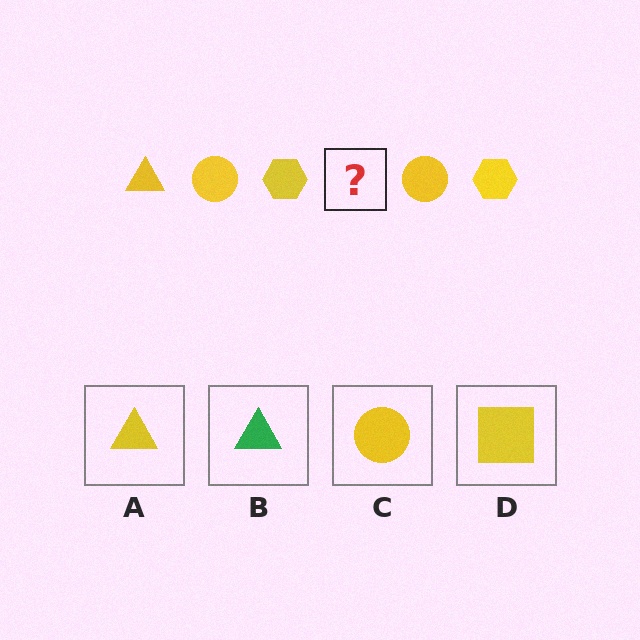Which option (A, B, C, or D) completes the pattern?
A.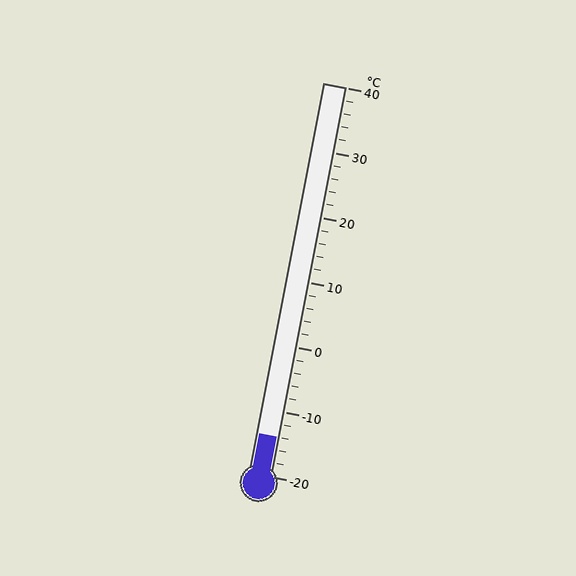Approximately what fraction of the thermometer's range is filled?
The thermometer is filled to approximately 10% of its range.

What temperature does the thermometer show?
The thermometer shows approximately -14°C.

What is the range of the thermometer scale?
The thermometer scale ranges from -20°C to 40°C.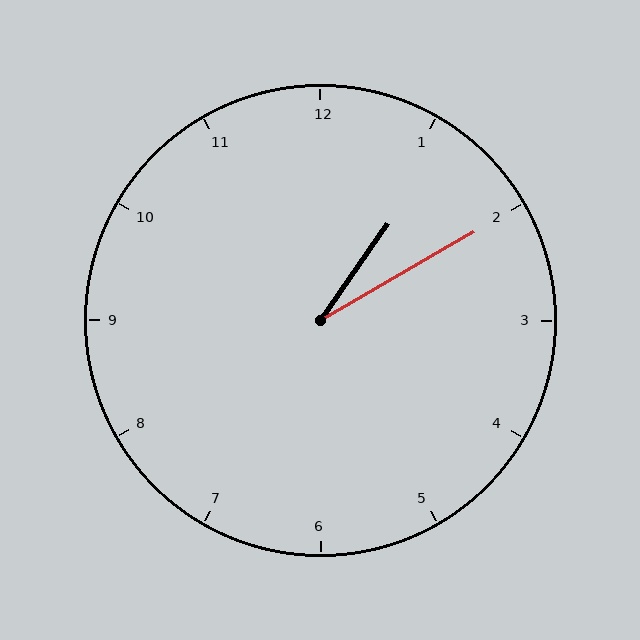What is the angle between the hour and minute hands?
Approximately 25 degrees.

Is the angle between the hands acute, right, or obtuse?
It is acute.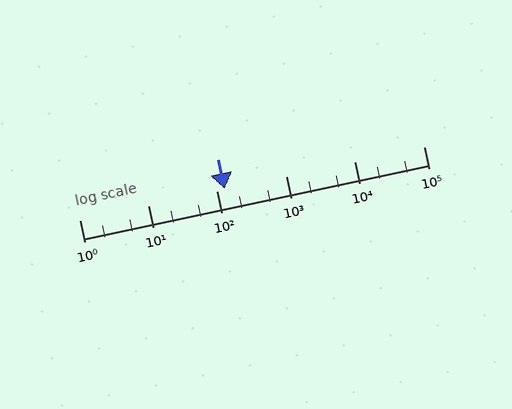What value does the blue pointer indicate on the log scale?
The pointer indicates approximately 130.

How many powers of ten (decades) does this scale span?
The scale spans 5 decades, from 1 to 100000.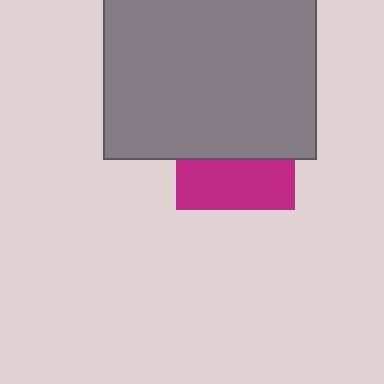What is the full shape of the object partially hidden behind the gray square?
The partially hidden object is a magenta square.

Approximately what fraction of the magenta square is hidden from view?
Roughly 58% of the magenta square is hidden behind the gray square.